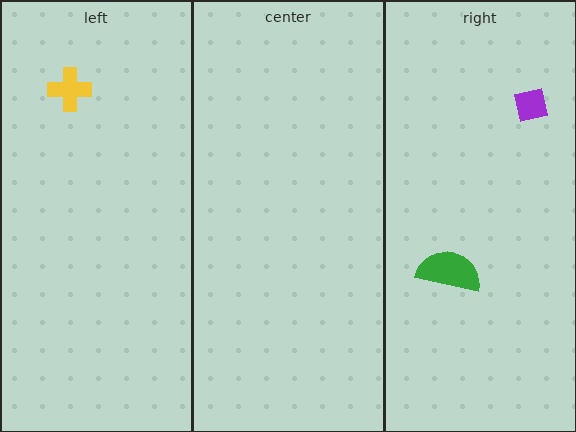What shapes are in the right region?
The purple square, the green semicircle.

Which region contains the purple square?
The right region.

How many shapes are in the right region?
2.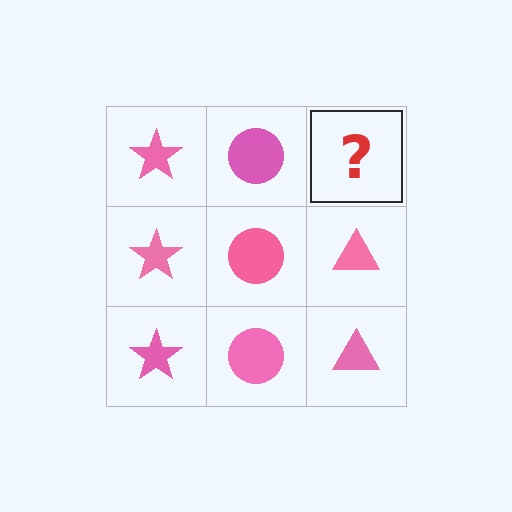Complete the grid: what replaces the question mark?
The question mark should be replaced with a pink triangle.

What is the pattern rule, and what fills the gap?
The rule is that each column has a consistent shape. The gap should be filled with a pink triangle.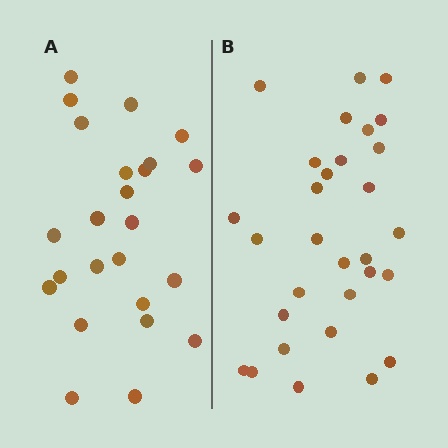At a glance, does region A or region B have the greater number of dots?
Region B (the right region) has more dots.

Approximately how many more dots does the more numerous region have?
Region B has about 6 more dots than region A.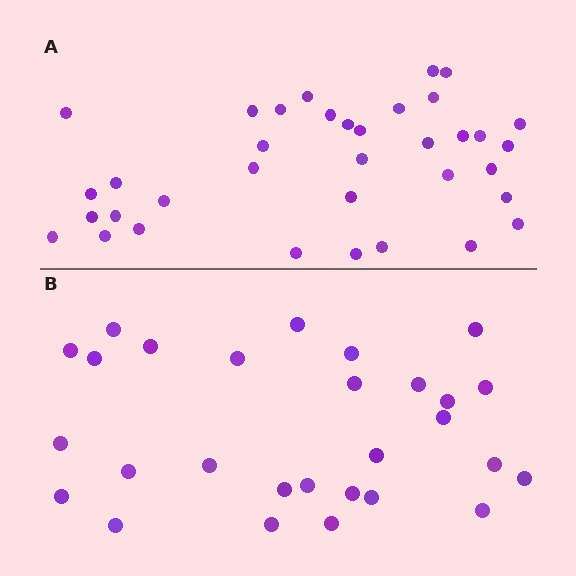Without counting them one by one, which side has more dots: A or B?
Region A (the top region) has more dots.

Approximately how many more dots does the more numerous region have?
Region A has roughly 8 or so more dots than region B.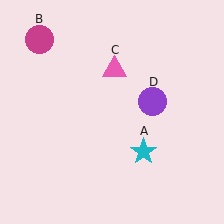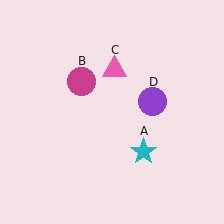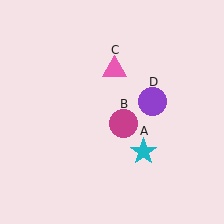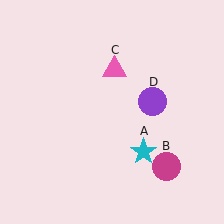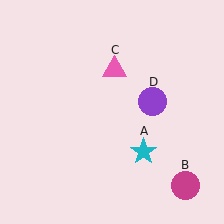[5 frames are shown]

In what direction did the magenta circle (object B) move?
The magenta circle (object B) moved down and to the right.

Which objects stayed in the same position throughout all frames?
Cyan star (object A) and pink triangle (object C) and purple circle (object D) remained stationary.